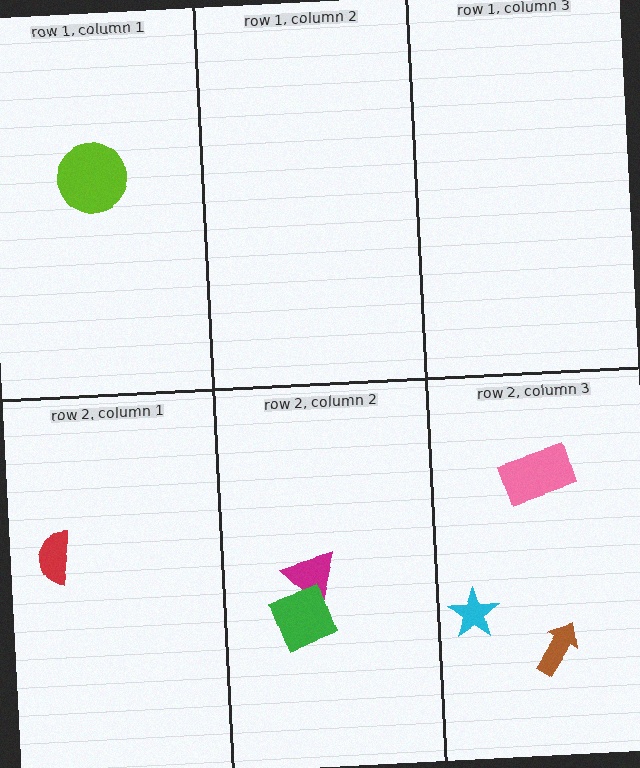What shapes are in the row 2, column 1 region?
The red semicircle.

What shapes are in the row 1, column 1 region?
The lime circle.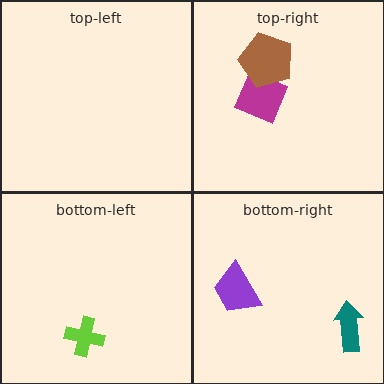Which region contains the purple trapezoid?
The bottom-right region.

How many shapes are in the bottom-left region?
1.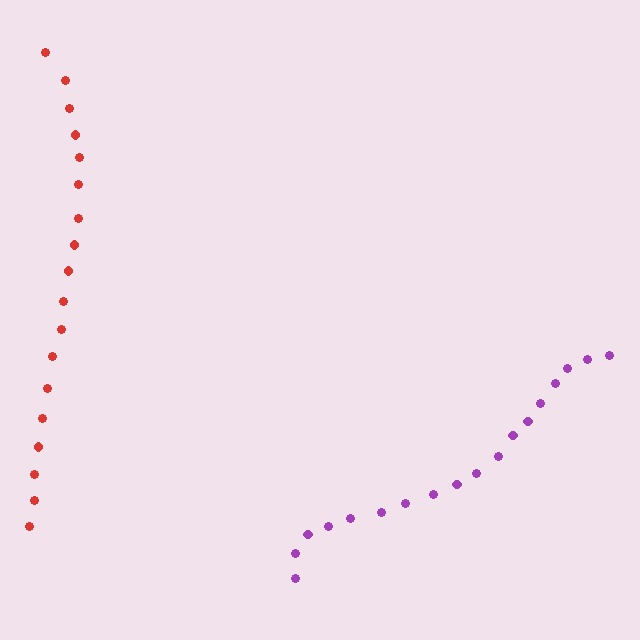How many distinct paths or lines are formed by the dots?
There are 2 distinct paths.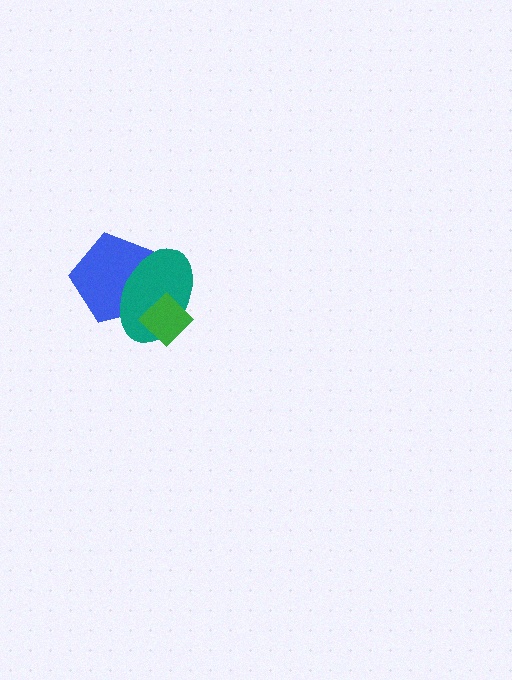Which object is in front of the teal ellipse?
The green diamond is in front of the teal ellipse.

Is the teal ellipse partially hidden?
Yes, it is partially covered by another shape.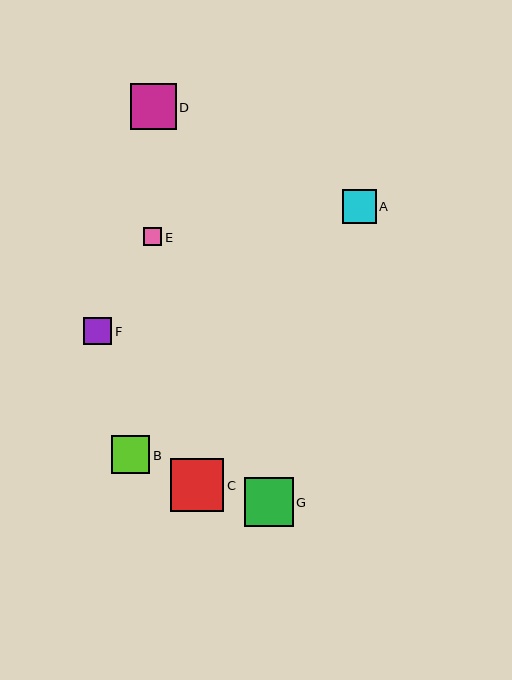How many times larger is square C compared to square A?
Square C is approximately 1.6 times the size of square A.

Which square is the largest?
Square C is the largest with a size of approximately 54 pixels.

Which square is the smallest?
Square E is the smallest with a size of approximately 18 pixels.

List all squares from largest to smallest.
From largest to smallest: C, G, D, B, A, F, E.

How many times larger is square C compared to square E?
Square C is approximately 2.9 times the size of square E.